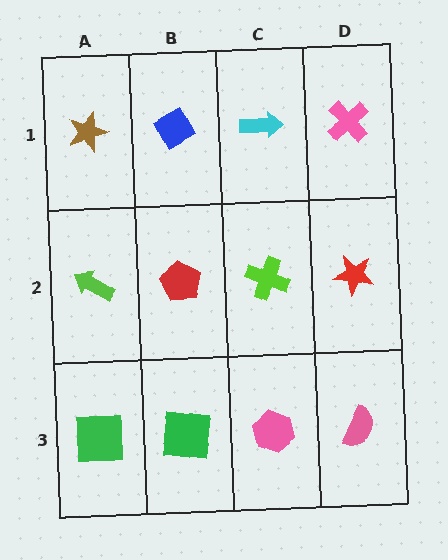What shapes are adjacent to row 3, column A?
A lime arrow (row 2, column A), a green square (row 3, column B).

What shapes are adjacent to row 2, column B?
A blue diamond (row 1, column B), a green square (row 3, column B), a lime arrow (row 2, column A), a lime cross (row 2, column C).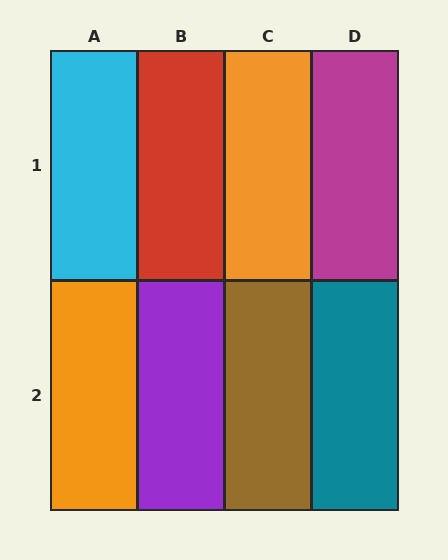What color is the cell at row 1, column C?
Orange.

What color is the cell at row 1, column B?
Red.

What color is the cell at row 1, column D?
Magenta.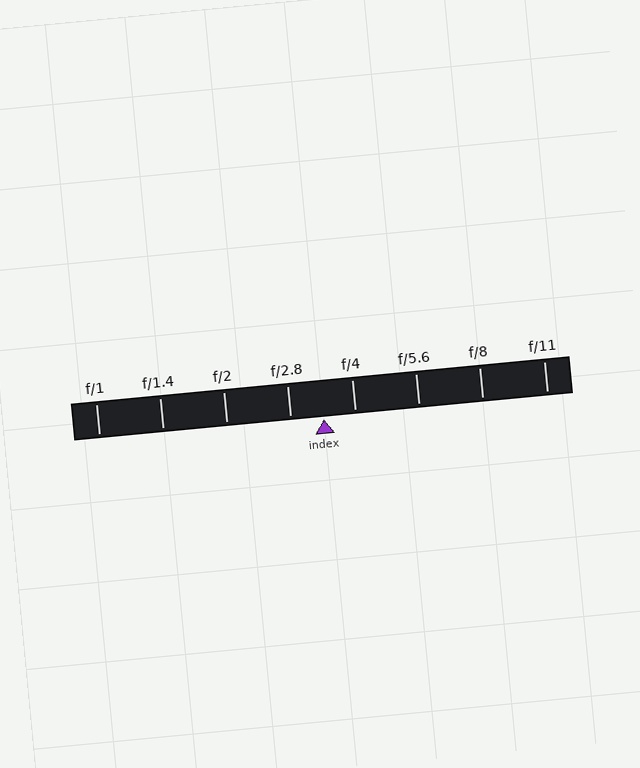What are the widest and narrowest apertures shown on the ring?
The widest aperture shown is f/1 and the narrowest is f/11.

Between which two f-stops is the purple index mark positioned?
The index mark is between f/2.8 and f/4.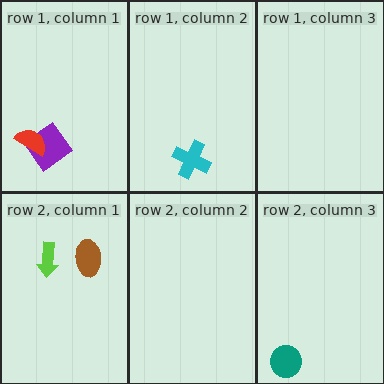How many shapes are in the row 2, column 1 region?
2.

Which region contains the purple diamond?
The row 1, column 1 region.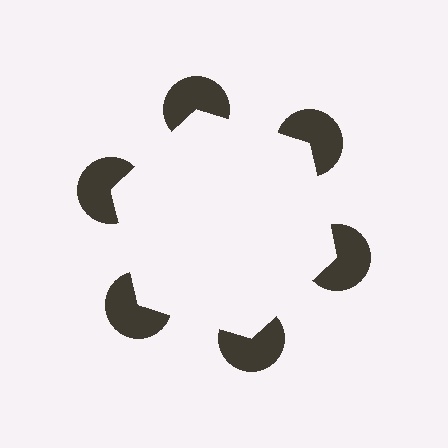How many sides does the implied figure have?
6 sides.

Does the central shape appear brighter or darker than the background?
It typically appears slightly brighter than the background, even though no actual brightness change is drawn.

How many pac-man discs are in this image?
There are 6 — one at each vertex of the illusory hexagon.